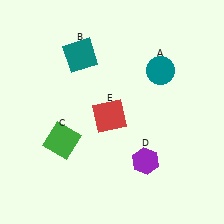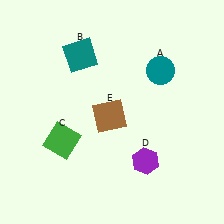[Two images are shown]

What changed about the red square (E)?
In Image 1, E is red. In Image 2, it changed to brown.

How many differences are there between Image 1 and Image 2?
There is 1 difference between the two images.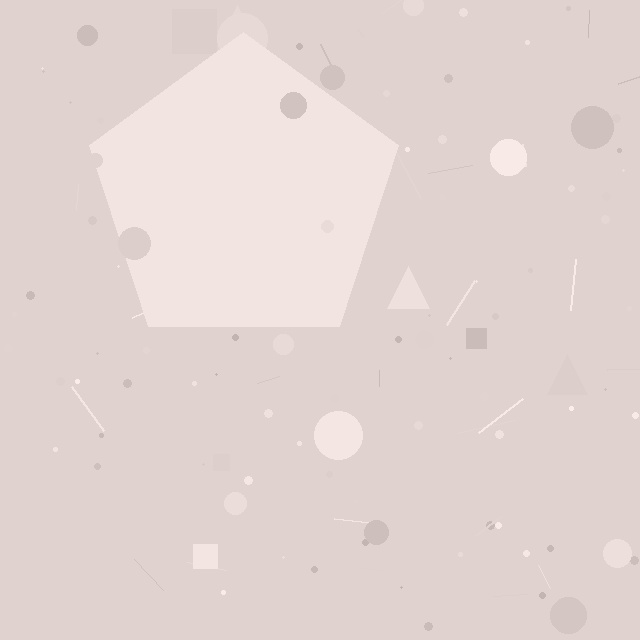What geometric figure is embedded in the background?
A pentagon is embedded in the background.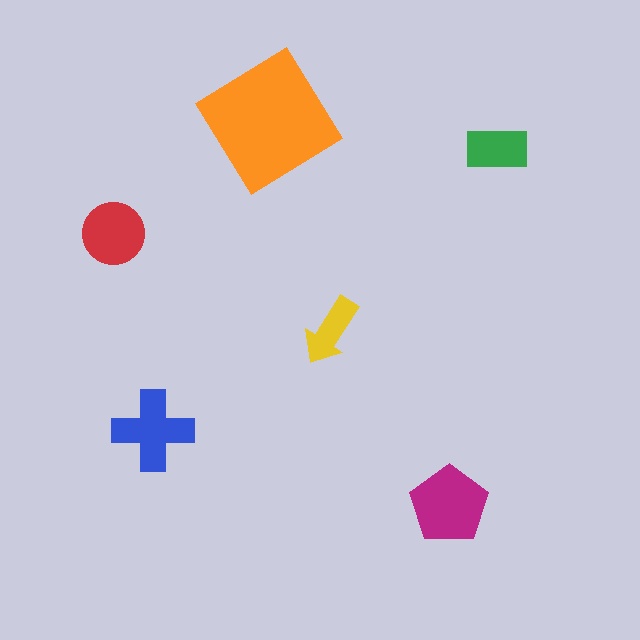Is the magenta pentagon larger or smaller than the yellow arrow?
Larger.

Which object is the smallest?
The yellow arrow.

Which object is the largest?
The orange diamond.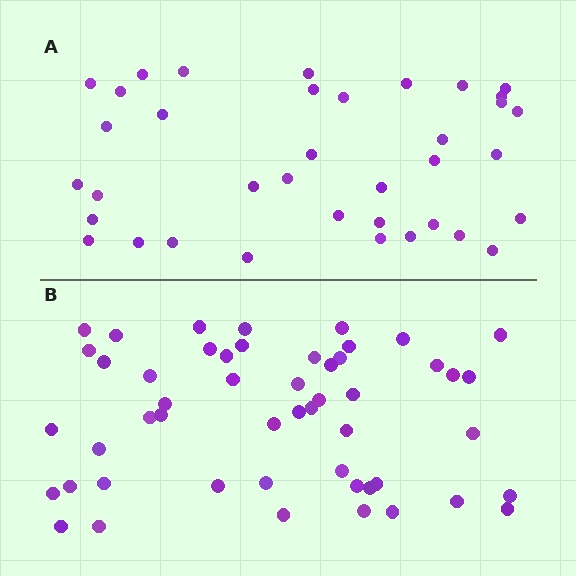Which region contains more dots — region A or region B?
Region B (the bottom region) has more dots.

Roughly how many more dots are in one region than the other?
Region B has approximately 15 more dots than region A.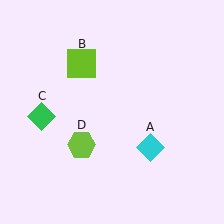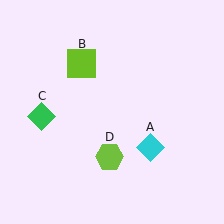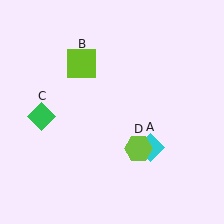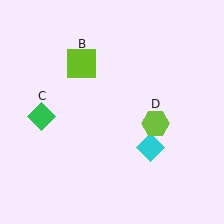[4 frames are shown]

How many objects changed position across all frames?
1 object changed position: lime hexagon (object D).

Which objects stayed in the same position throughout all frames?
Cyan diamond (object A) and lime square (object B) and green diamond (object C) remained stationary.